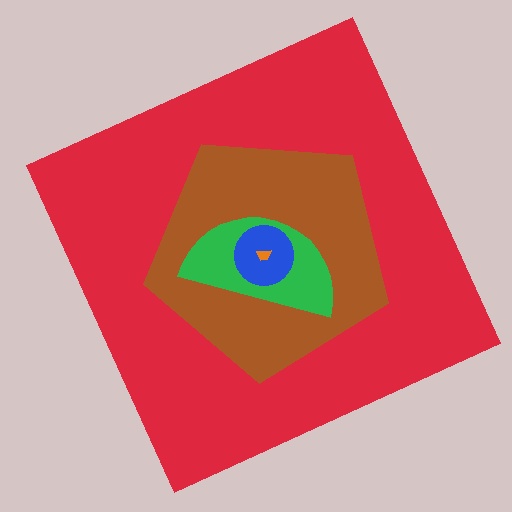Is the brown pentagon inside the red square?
Yes.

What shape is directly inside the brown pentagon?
The green semicircle.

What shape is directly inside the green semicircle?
The blue circle.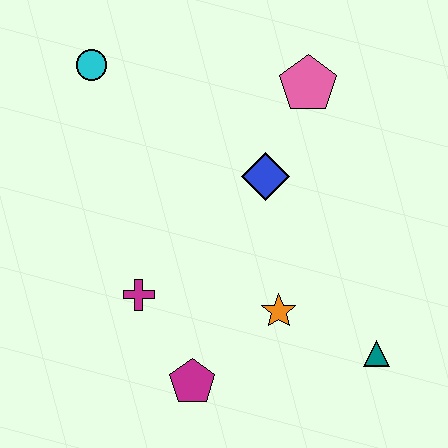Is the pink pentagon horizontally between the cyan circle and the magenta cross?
No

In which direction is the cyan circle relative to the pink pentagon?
The cyan circle is to the left of the pink pentagon.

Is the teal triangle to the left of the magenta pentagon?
No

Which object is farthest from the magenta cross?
The pink pentagon is farthest from the magenta cross.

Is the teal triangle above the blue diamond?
No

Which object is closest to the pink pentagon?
The blue diamond is closest to the pink pentagon.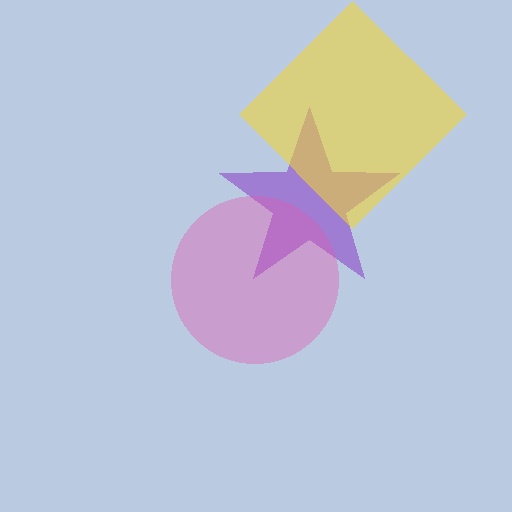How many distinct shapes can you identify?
There are 3 distinct shapes: a purple star, a pink circle, a yellow diamond.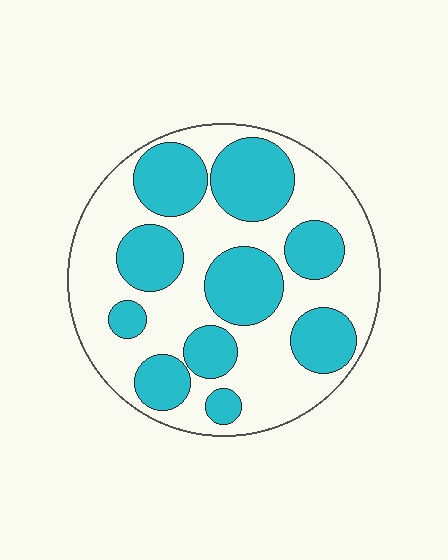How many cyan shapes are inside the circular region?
10.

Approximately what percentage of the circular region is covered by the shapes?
Approximately 40%.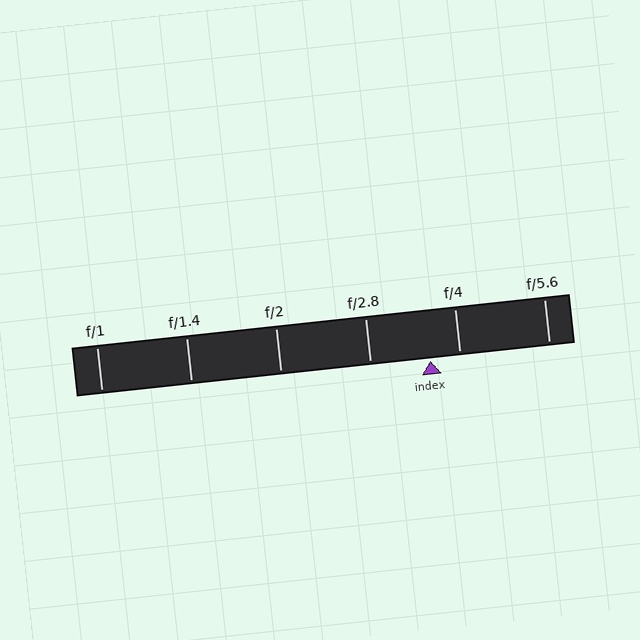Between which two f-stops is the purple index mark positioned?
The index mark is between f/2.8 and f/4.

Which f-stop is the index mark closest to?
The index mark is closest to f/4.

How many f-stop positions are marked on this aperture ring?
There are 6 f-stop positions marked.